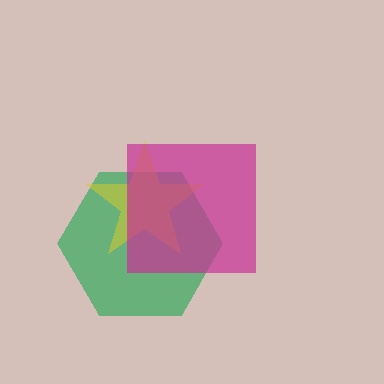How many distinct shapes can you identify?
There are 3 distinct shapes: a green hexagon, a yellow star, a magenta square.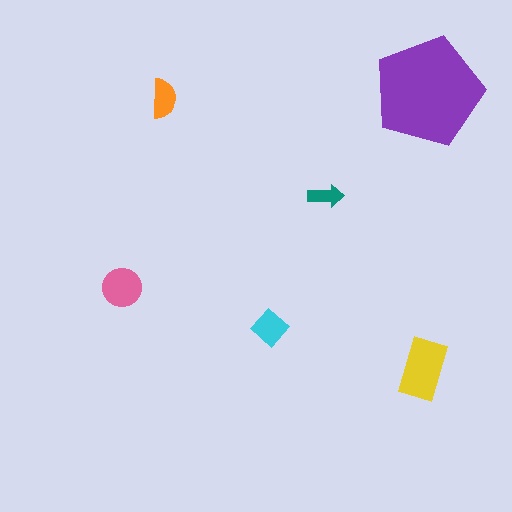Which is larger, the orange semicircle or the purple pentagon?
The purple pentagon.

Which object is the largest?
The purple pentagon.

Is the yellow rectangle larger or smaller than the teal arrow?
Larger.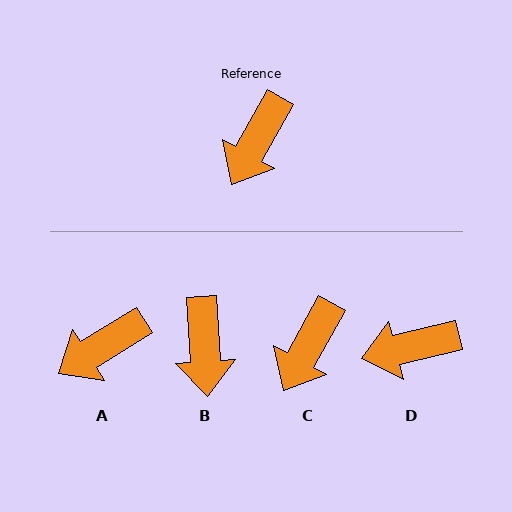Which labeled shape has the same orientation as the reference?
C.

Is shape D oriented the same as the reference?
No, it is off by about 47 degrees.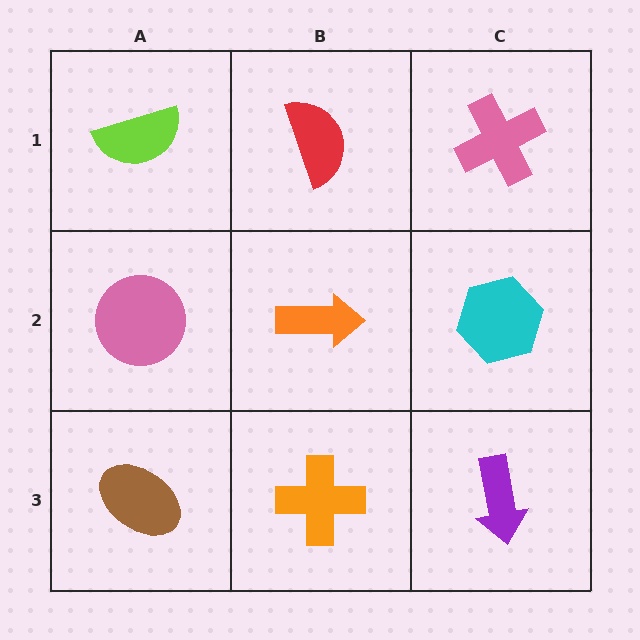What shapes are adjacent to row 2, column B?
A red semicircle (row 1, column B), an orange cross (row 3, column B), a pink circle (row 2, column A), a cyan hexagon (row 2, column C).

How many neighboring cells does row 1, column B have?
3.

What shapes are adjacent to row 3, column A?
A pink circle (row 2, column A), an orange cross (row 3, column B).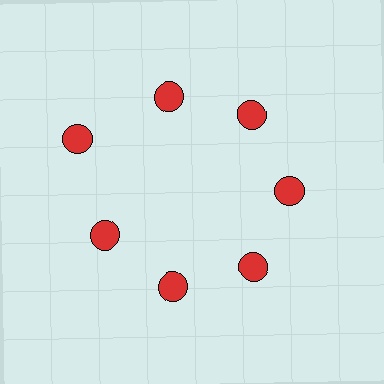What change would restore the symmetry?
The symmetry would be restored by moving it inward, back onto the ring so that all 7 circles sit at equal angles and equal distance from the center.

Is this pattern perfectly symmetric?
No. The 7 red circles are arranged in a ring, but one element near the 10 o'clock position is pushed outward from the center, breaking the 7-fold rotational symmetry.